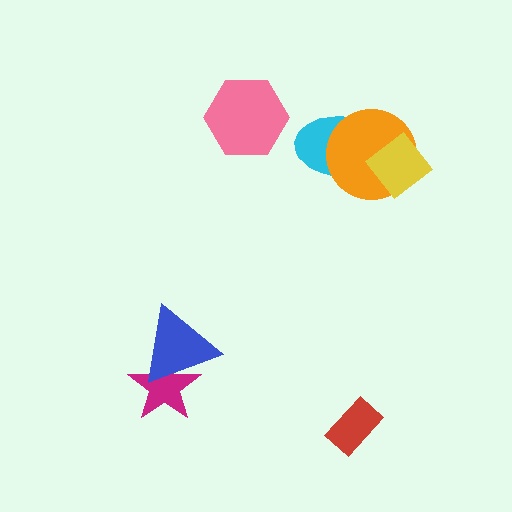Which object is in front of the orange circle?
The yellow diamond is in front of the orange circle.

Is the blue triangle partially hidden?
No, no other shape covers it.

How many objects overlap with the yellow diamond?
2 objects overlap with the yellow diamond.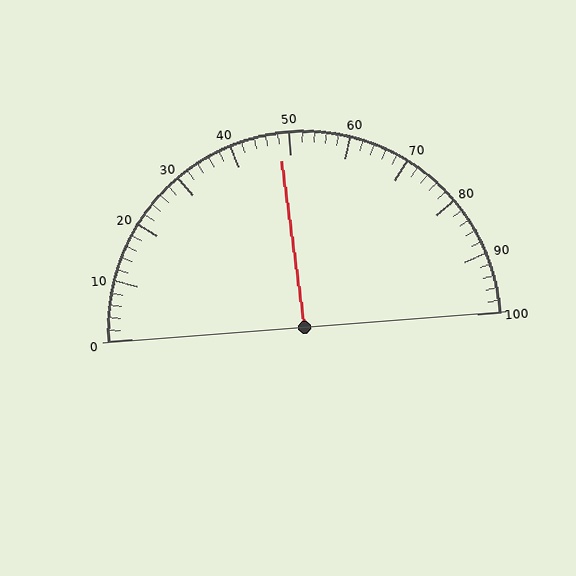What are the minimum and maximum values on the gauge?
The gauge ranges from 0 to 100.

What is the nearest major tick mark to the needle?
The nearest major tick mark is 50.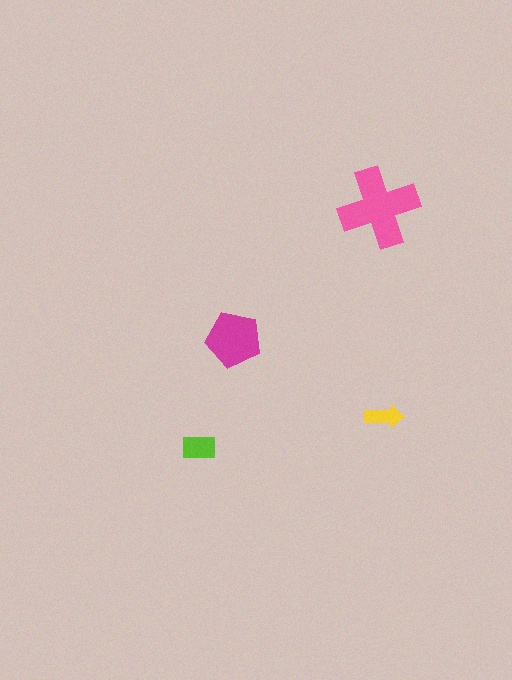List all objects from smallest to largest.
The yellow arrow, the lime rectangle, the magenta pentagon, the pink cross.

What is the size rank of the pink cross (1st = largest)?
1st.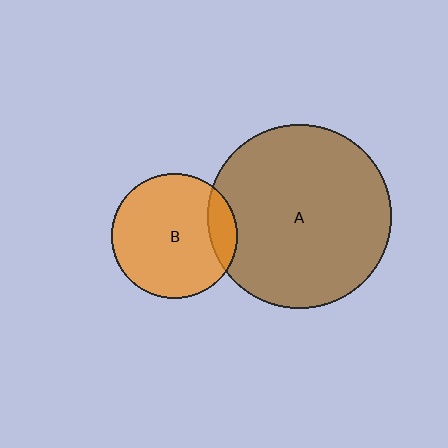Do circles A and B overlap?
Yes.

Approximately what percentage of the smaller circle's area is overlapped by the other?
Approximately 15%.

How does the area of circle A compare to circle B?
Approximately 2.1 times.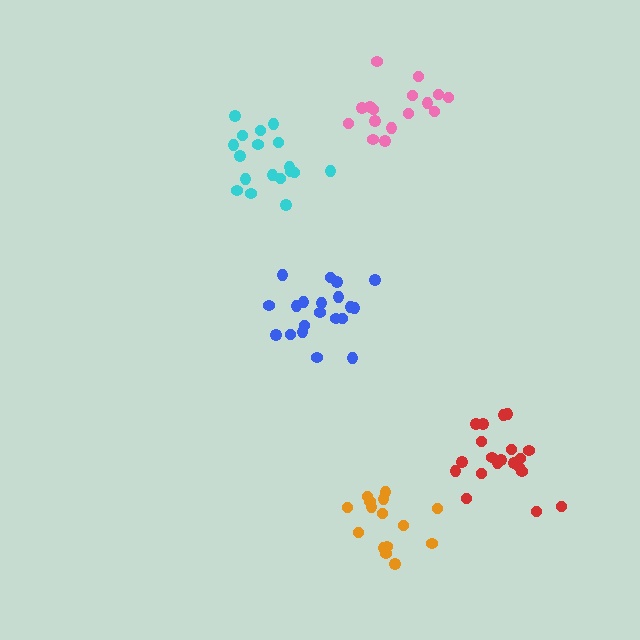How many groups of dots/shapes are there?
There are 5 groups.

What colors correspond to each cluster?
The clusters are colored: blue, cyan, red, orange, pink.